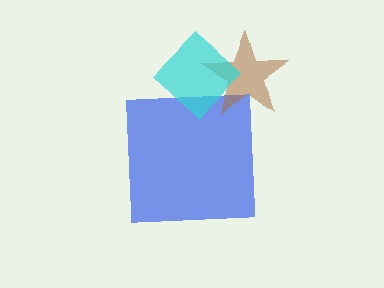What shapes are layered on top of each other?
The layered shapes are: a blue square, a brown star, a cyan diamond.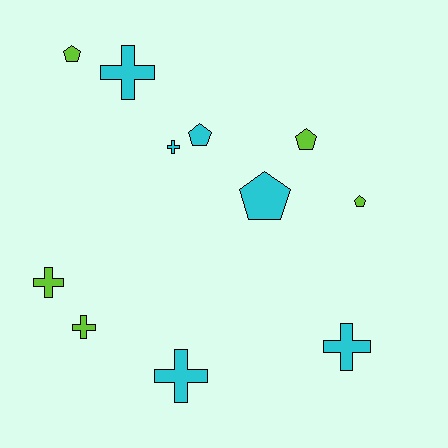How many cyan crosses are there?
There are 4 cyan crosses.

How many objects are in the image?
There are 11 objects.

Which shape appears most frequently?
Cross, with 6 objects.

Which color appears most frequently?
Cyan, with 6 objects.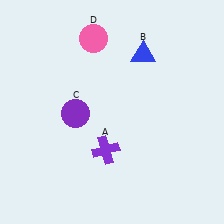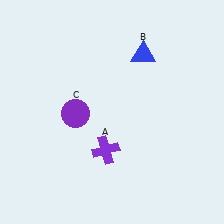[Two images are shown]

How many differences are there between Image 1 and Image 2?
There is 1 difference between the two images.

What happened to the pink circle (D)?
The pink circle (D) was removed in Image 2. It was in the top-left area of Image 1.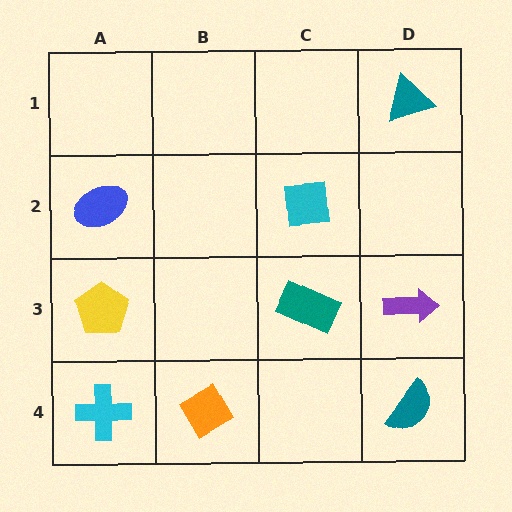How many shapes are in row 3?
3 shapes.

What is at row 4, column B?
An orange diamond.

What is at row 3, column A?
A yellow pentagon.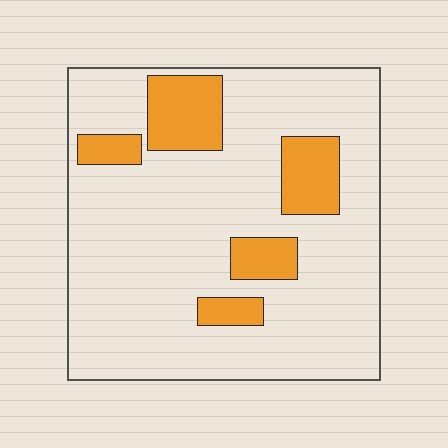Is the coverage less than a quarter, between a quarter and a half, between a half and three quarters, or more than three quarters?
Less than a quarter.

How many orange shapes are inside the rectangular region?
5.